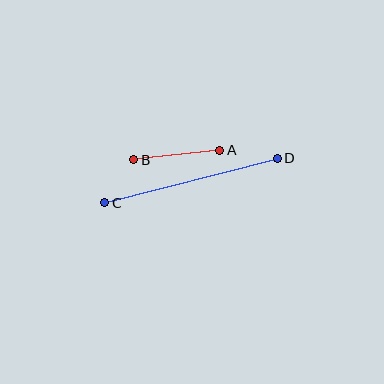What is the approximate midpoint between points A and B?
The midpoint is at approximately (177, 155) pixels.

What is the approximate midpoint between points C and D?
The midpoint is at approximately (191, 181) pixels.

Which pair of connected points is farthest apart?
Points C and D are farthest apart.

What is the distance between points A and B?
The distance is approximately 87 pixels.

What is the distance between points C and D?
The distance is approximately 178 pixels.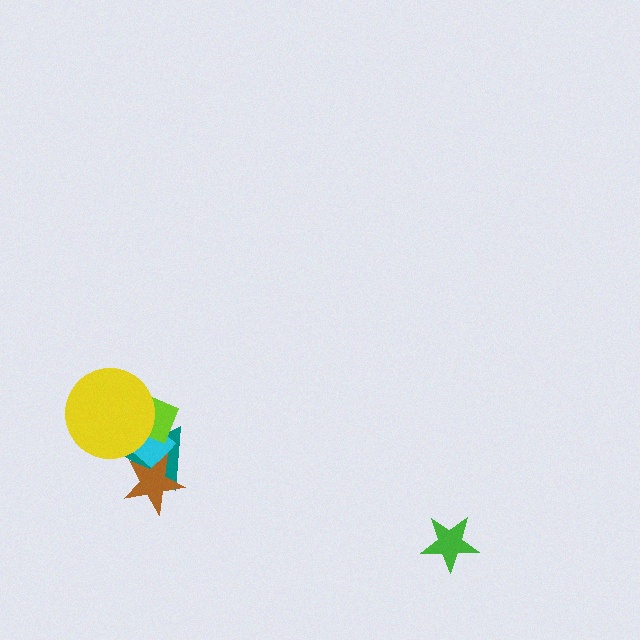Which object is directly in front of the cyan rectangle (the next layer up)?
The lime diamond is directly in front of the cyan rectangle.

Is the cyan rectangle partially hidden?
Yes, it is partially covered by another shape.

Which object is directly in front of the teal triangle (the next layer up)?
The cyan rectangle is directly in front of the teal triangle.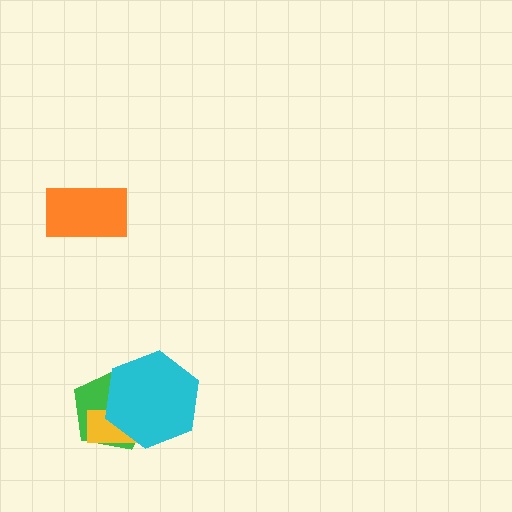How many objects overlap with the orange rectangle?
0 objects overlap with the orange rectangle.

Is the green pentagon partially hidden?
Yes, it is partially covered by another shape.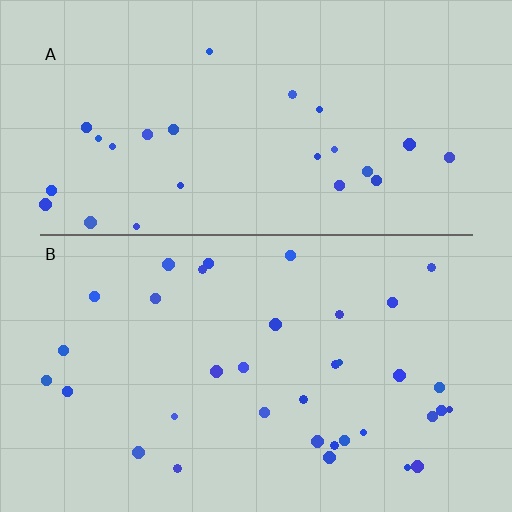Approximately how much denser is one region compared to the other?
Approximately 1.4× — region B over region A.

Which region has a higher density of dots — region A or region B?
B (the bottom).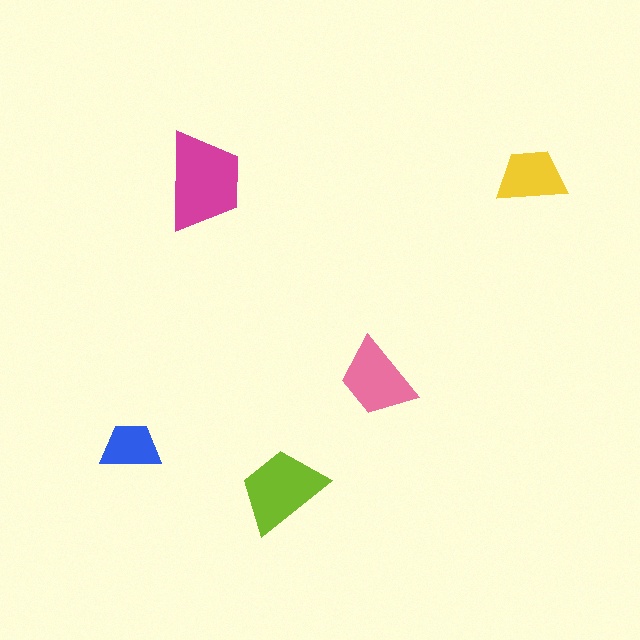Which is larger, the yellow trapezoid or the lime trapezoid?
The lime one.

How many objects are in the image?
There are 5 objects in the image.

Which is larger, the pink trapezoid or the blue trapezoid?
The pink one.